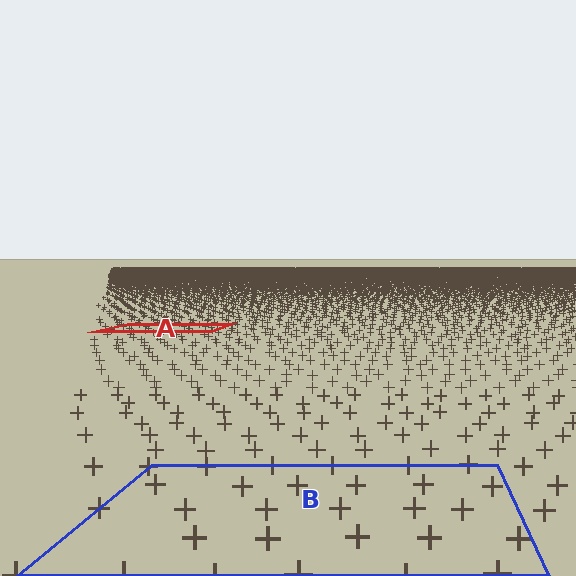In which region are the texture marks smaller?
The texture marks are smaller in region A, because it is farther away.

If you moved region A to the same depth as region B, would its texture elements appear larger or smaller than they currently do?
They would appear larger. At a closer depth, the same texture elements are projected at a bigger on-screen size.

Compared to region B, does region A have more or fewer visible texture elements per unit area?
Region A has more texture elements per unit area — they are packed more densely because it is farther away.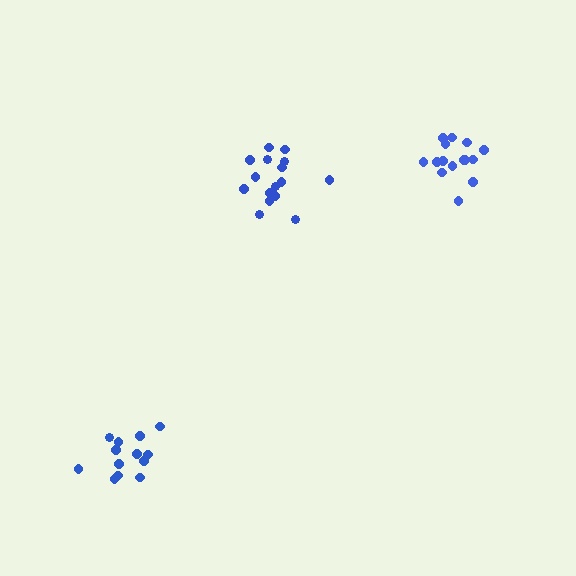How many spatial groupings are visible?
There are 3 spatial groupings.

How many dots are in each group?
Group 1: 15 dots, Group 2: 14 dots, Group 3: 16 dots (45 total).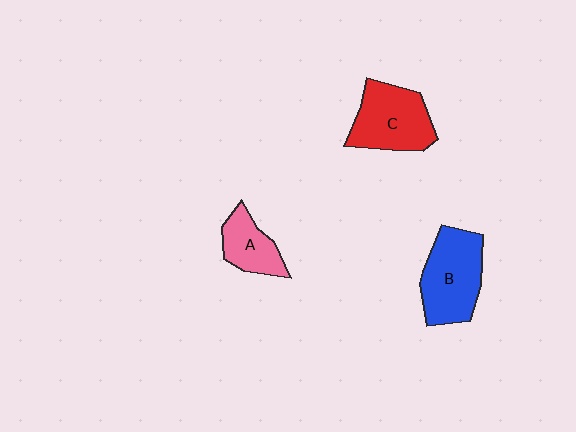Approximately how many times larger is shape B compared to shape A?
Approximately 1.8 times.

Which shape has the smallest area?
Shape A (pink).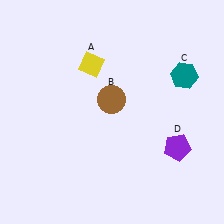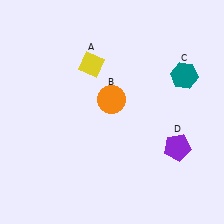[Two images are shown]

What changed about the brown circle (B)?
In Image 1, B is brown. In Image 2, it changed to orange.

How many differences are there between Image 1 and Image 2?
There is 1 difference between the two images.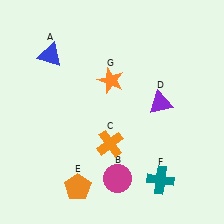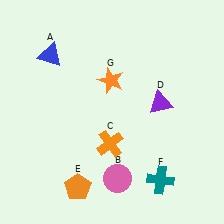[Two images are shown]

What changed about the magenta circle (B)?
In Image 1, B is magenta. In Image 2, it changed to pink.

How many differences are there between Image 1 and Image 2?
There is 1 difference between the two images.